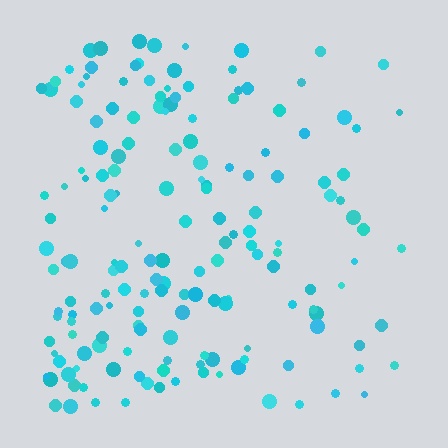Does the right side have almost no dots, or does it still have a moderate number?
Still a moderate number, just noticeably fewer than the left.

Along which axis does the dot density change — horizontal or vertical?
Horizontal.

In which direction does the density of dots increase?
From right to left, with the left side densest.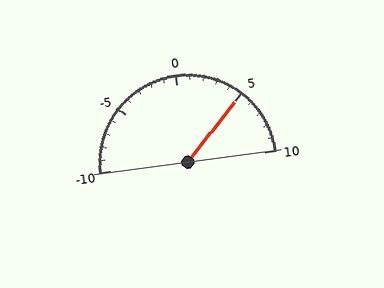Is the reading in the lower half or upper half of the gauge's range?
The reading is in the upper half of the range (-10 to 10).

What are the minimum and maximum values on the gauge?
The gauge ranges from -10 to 10.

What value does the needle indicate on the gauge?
The needle indicates approximately 5.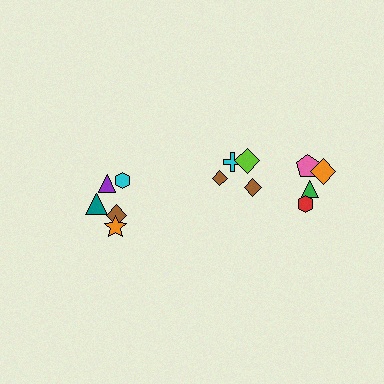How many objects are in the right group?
There are 8 objects.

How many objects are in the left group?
There are 5 objects.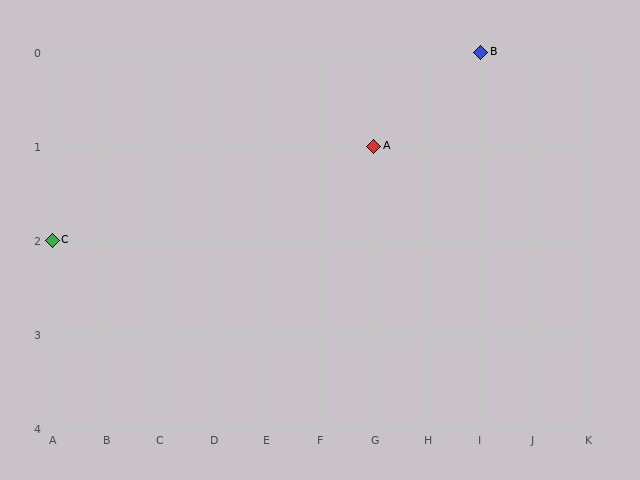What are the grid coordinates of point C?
Point C is at grid coordinates (A, 2).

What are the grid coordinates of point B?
Point B is at grid coordinates (I, 0).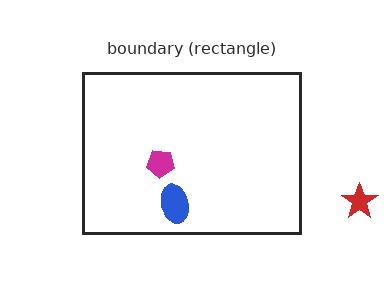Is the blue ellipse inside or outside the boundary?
Inside.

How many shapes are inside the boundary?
2 inside, 1 outside.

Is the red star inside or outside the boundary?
Outside.